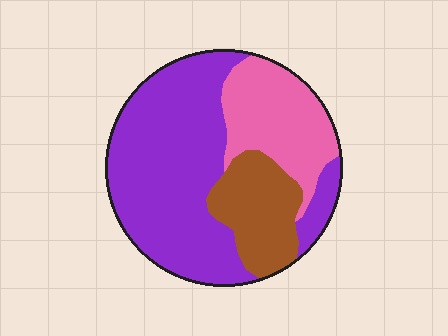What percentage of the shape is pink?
Pink takes up about one quarter (1/4) of the shape.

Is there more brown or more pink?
Pink.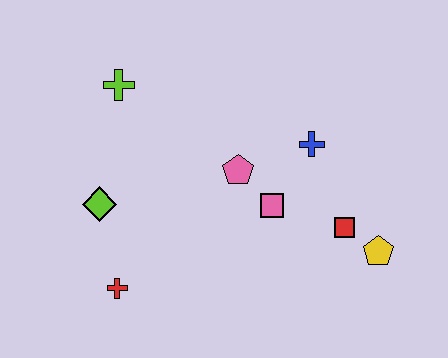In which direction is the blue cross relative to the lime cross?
The blue cross is to the right of the lime cross.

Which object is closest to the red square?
The yellow pentagon is closest to the red square.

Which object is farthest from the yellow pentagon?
The lime cross is farthest from the yellow pentagon.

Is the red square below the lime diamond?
Yes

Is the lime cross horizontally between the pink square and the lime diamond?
Yes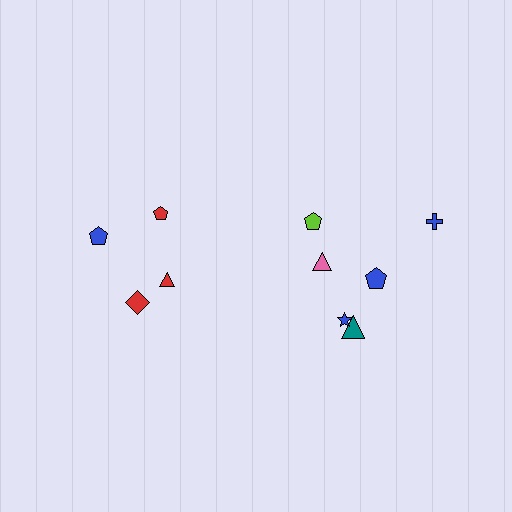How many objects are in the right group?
There are 6 objects.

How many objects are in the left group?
There are 4 objects.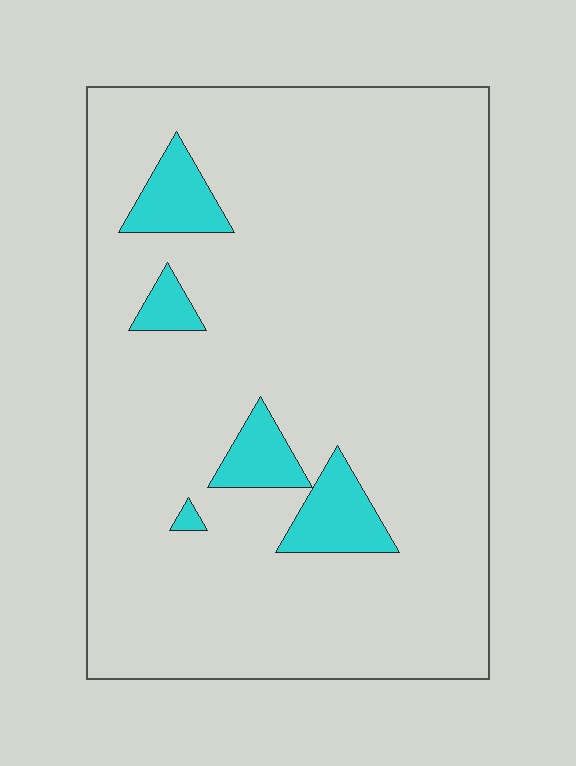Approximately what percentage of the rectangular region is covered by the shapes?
Approximately 10%.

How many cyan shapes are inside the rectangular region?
5.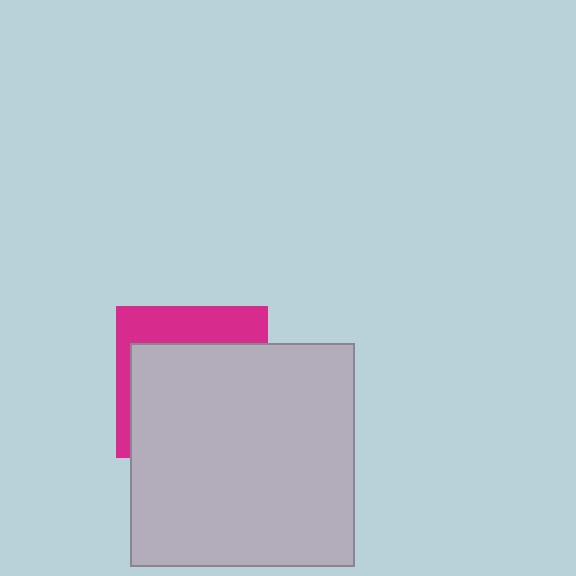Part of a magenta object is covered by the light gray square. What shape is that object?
It is a square.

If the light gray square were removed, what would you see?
You would see the complete magenta square.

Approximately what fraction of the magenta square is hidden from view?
Roughly 68% of the magenta square is hidden behind the light gray square.